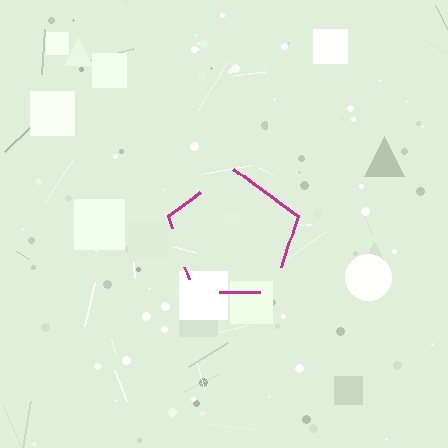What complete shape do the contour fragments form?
The contour fragments form a pentagon.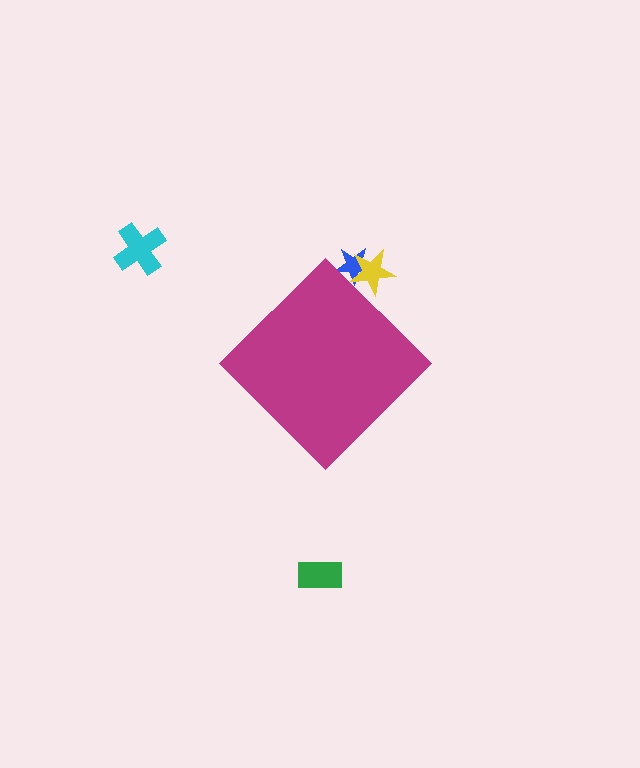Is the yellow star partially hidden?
Yes, the yellow star is partially hidden behind the magenta diamond.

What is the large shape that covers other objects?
A magenta diamond.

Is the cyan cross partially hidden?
No, the cyan cross is fully visible.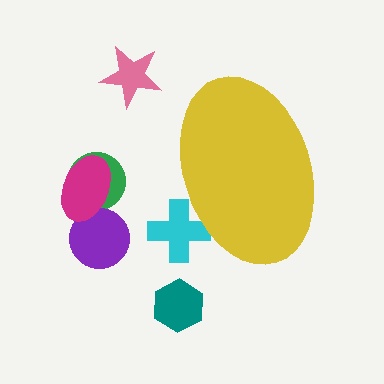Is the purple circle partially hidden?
No, the purple circle is fully visible.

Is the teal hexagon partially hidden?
No, the teal hexagon is fully visible.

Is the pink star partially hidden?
No, the pink star is fully visible.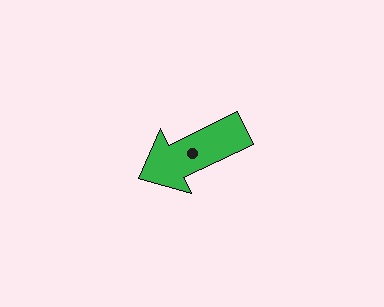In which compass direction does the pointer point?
Southwest.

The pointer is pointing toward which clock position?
Roughly 8 o'clock.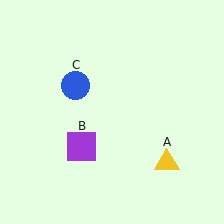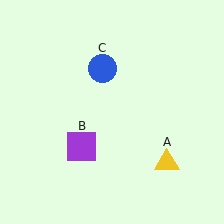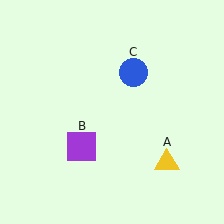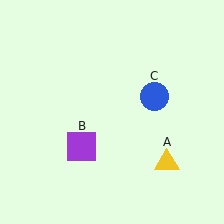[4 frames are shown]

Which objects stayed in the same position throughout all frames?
Yellow triangle (object A) and purple square (object B) remained stationary.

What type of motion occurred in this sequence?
The blue circle (object C) rotated clockwise around the center of the scene.